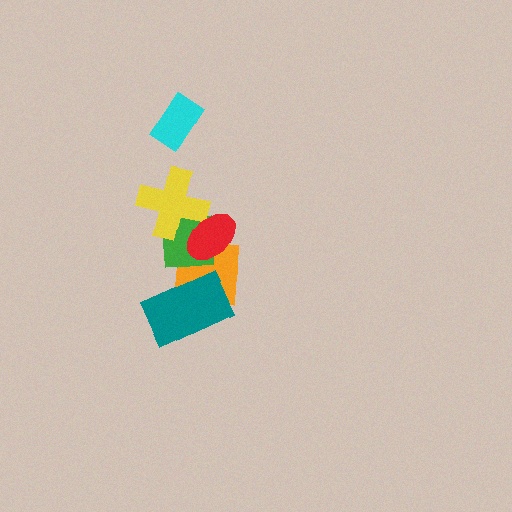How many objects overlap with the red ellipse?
3 objects overlap with the red ellipse.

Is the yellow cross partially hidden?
Yes, it is partially covered by another shape.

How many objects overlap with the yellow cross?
2 objects overlap with the yellow cross.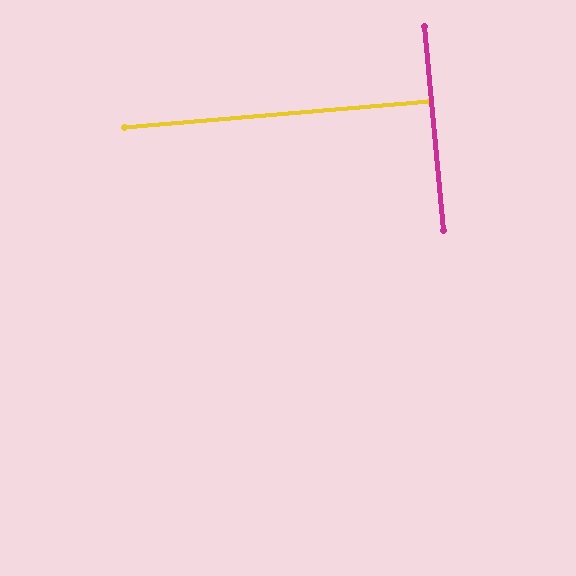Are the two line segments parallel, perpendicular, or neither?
Perpendicular — they meet at approximately 90°.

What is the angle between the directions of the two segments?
Approximately 90 degrees.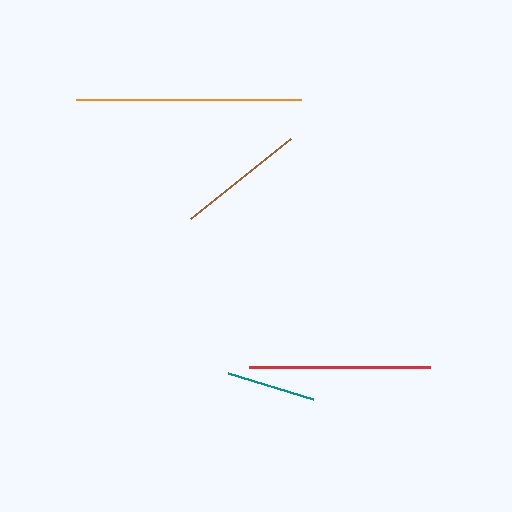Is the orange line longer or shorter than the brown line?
The orange line is longer than the brown line.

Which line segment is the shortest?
The teal line is the shortest at approximately 89 pixels.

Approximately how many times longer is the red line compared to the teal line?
The red line is approximately 2.0 times the length of the teal line.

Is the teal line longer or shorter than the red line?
The red line is longer than the teal line.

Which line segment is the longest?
The orange line is the longest at approximately 224 pixels.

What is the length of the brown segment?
The brown segment is approximately 128 pixels long.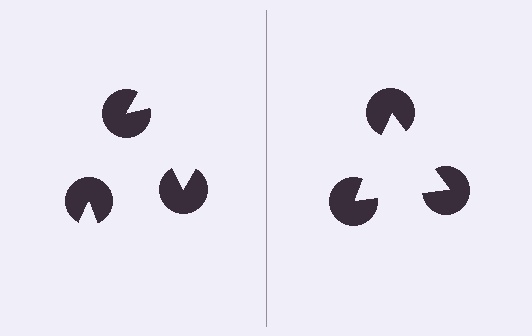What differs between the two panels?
The pac-man discs are positioned identically on both sides; only the wedge orientations differ. On the right they align to a triangle; on the left they are misaligned.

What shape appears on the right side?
An illusory triangle.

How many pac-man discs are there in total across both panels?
6 — 3 on each side.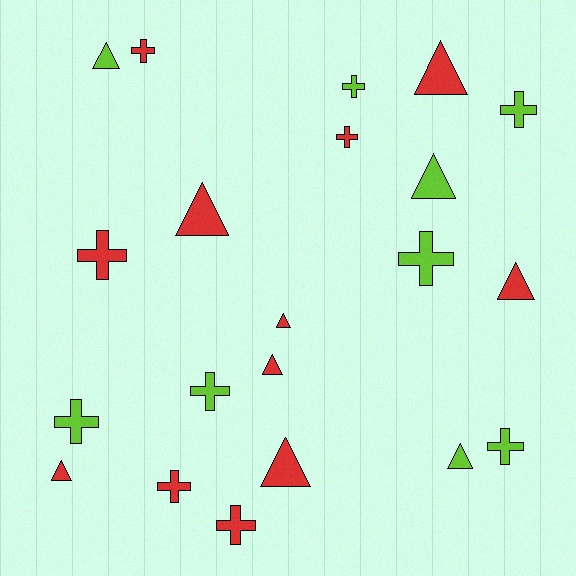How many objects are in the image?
There are 21 objects.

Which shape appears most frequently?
Cross, with 11 objects.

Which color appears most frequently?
Red, with 12 objects.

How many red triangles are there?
There are 7 red triangles.